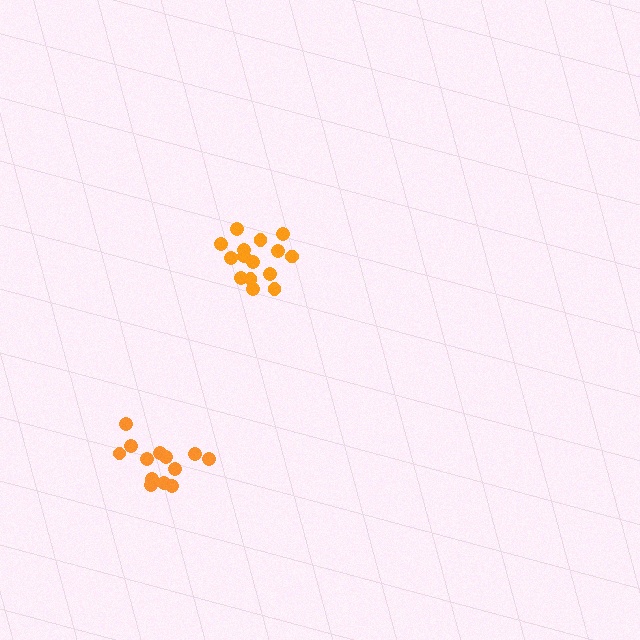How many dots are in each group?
Group 1: 13 dots, Group 2: 15 dots (28 total).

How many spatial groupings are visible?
There are 2 spatial groupings.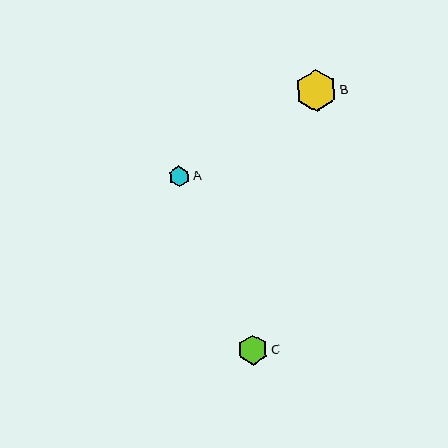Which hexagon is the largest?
Hexagon B is the largest with a size of approximately 42 pixels.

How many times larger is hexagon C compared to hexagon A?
Hexagon C is approximately 1.4 times the size of hexagon A.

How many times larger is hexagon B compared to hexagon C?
Hexagon B is approximately 1.4 times the size of hexagon C.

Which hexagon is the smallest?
Hexagon A is the smallest with a size of approximately 21 pixels.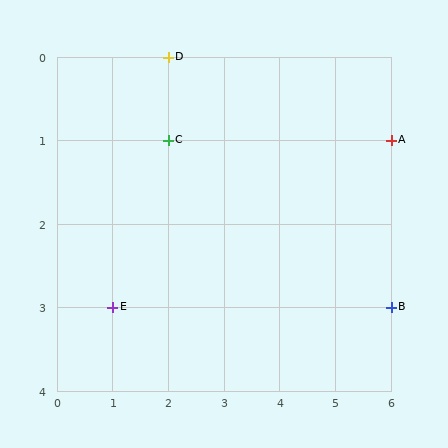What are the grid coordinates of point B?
Point B is at grid coordinates (6, 3).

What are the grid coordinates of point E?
Point E is at grid coordinates (1, 3).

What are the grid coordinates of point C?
Point C is at grid coordinates (2, 1).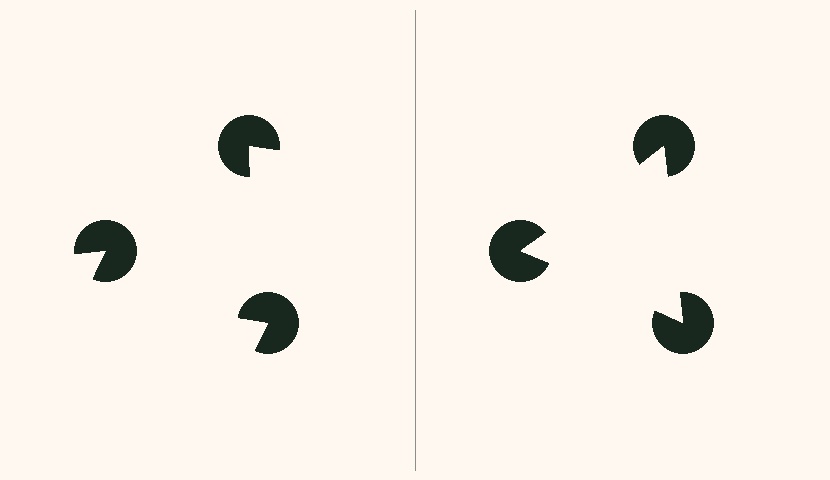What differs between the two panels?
The pac-man discs are positioned identically on both sides; only the wedge orientations differ. On the right they align to a triangle; on the left they are misaligned.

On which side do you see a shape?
An illusory triangle appears on the right side. On the left side the wedge cuts are rotated, so no coherent shape forms.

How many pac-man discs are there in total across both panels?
6 — 3 on each side.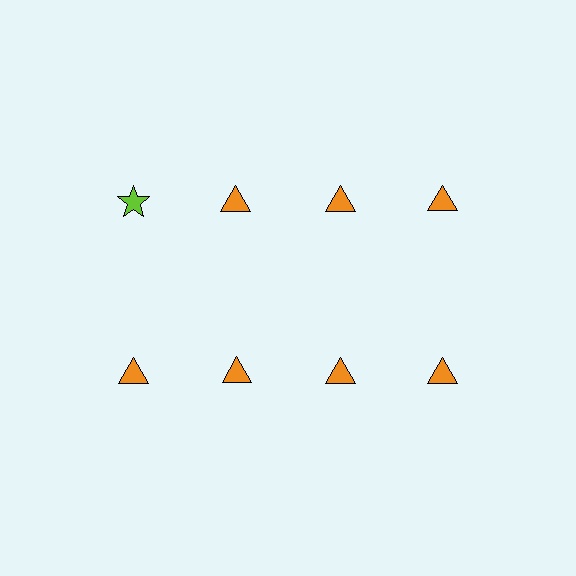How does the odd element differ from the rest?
It differs in both color (lime instead of orange) and shape (star instead of triangle).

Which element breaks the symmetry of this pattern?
The lime star in the top row, leftmost column breaks the symmetry. All other shapes are orange triangles.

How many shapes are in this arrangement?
There are 8 shapes arranged in a grid pattern.